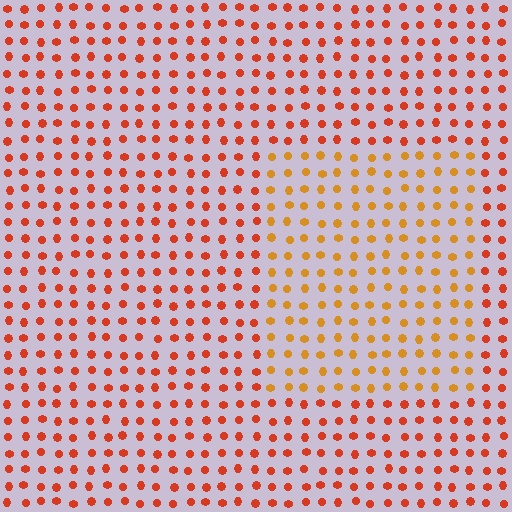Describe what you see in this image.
The image is filled with small red elements in a uniform arrangement. A rectangle-shaped region is visible where the elements are tinted to a slightly different hue, forming a subtle color boundary.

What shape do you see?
I see a rectangle.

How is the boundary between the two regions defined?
The boundary is defined purely by a slight shift in hue (about 29 degrees). Spacing, size, and orientation are identical on both sides.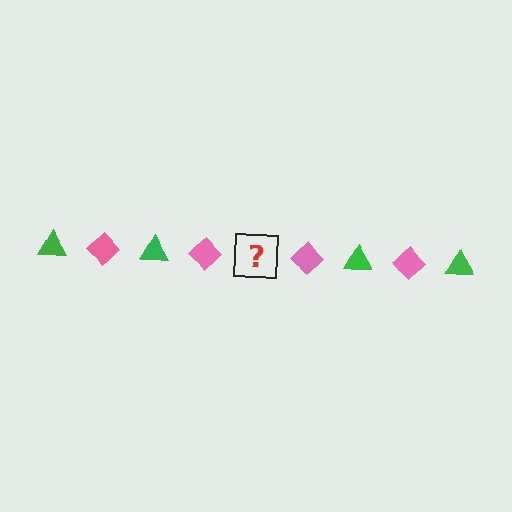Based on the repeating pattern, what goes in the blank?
The blank should be a green triangle.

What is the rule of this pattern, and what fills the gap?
The rule is that the pattern alternates between green triangle and pink diamond. The gap should be filled with a green triangle.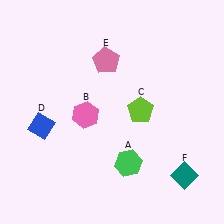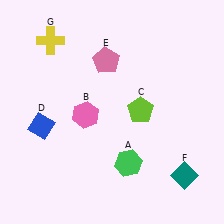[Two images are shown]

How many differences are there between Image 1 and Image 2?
There is 1 difference between the two images.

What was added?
A yellow cross (G) was added in Image 2.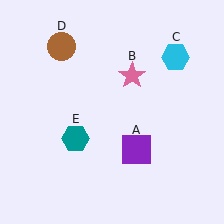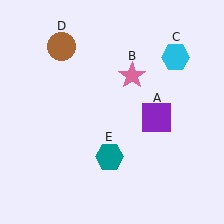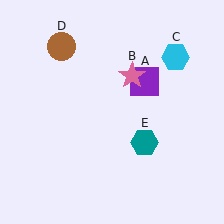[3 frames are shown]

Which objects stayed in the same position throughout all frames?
Pink star (object B) and cyan hexagon (object C) and brown circle (object D) remained stationary.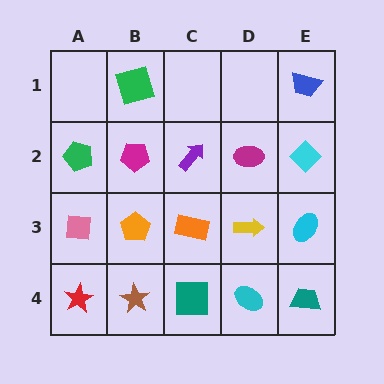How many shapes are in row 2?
5 shapes.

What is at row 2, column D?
A magenta ellipse.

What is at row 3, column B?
An orange pentagon.